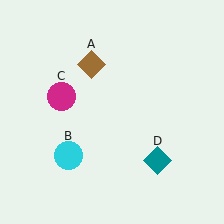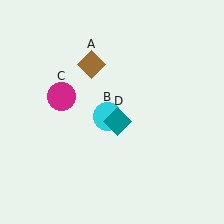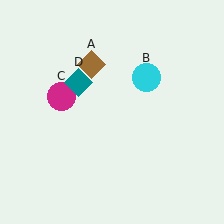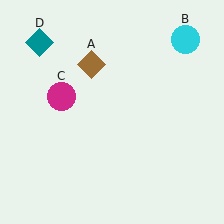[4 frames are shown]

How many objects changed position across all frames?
2 objects changed position: cyan circle (object B), teal diamond (object D).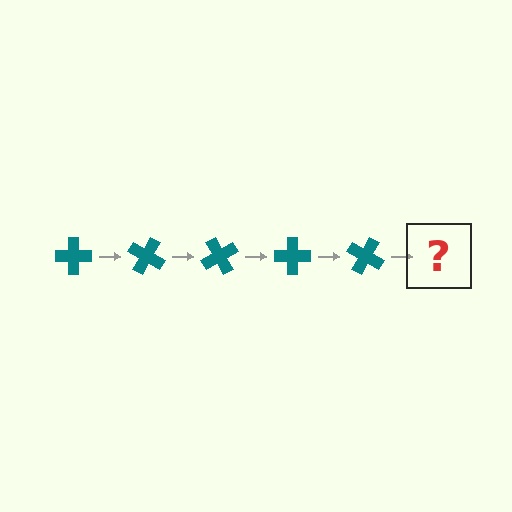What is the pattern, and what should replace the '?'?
The pattern is that the cross rotates 30 degrees each step. The '?' should be a teal cross rotated 150 degrees.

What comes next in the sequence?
The next element should be a teal cross rotated 150 degrees.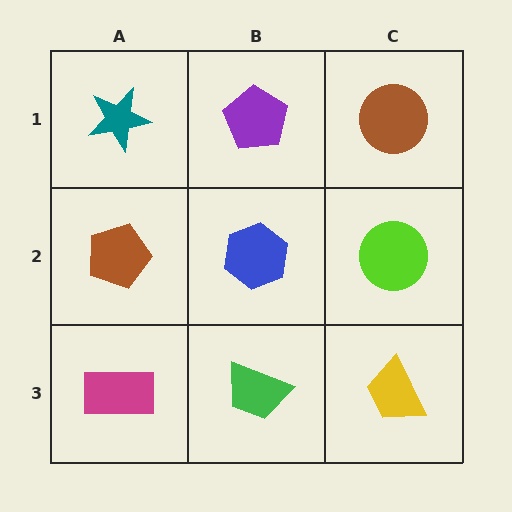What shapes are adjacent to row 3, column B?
A blue hexagon (row 2, column B), a magenta rectangle (row 3, column A), a yellow trapezoid (row 3, column C).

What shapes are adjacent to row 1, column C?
A lime circle (row 2, column C), a purple pentagon (row 1, column B).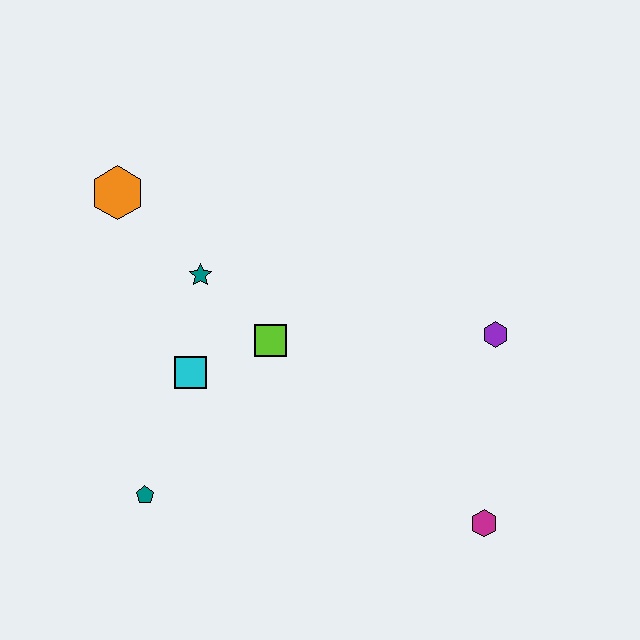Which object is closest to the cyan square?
The lime square is closest to the cyan square.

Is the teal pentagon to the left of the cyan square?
Yes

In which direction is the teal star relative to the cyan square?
The teal star is above the cyan square.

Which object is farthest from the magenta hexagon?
The orange hexagon is farthest from the magenta hexagon.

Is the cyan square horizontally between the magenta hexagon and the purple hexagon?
No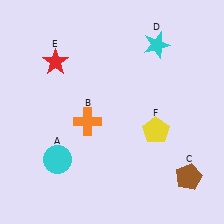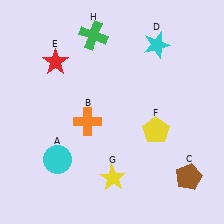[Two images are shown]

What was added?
A yellow star (G), a green cross (H) were added in Image 2.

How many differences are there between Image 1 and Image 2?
There are 2 differences between the two images.